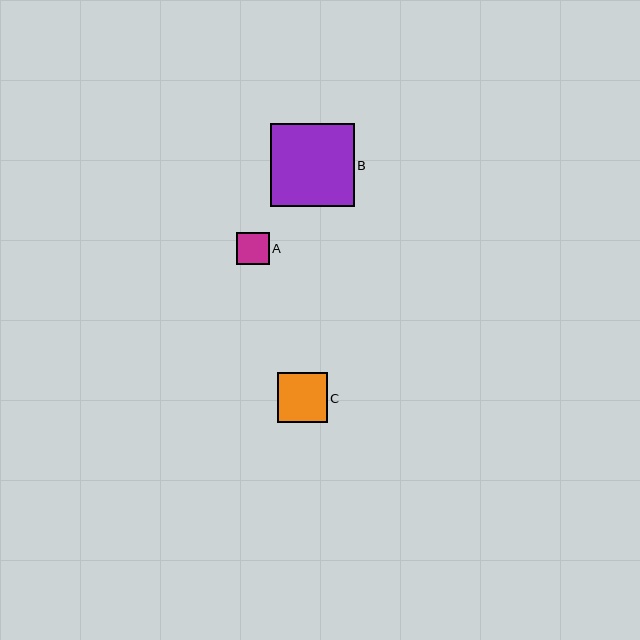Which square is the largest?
Square B is the largest with a size of approximately 84 pixels.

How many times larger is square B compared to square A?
Square B is approximately 2.6 times the size of square A.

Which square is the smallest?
Square A is the smallest with a size of approximately 32 pixels.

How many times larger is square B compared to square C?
Square B is approximately 1.7 times the size of square C.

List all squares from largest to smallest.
From largest to smallest: B, C, A.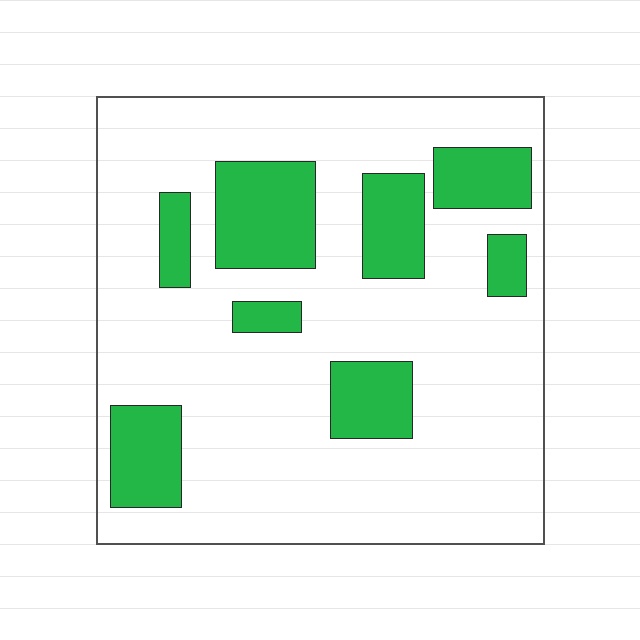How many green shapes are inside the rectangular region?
8.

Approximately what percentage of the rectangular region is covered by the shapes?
Approximately 25%.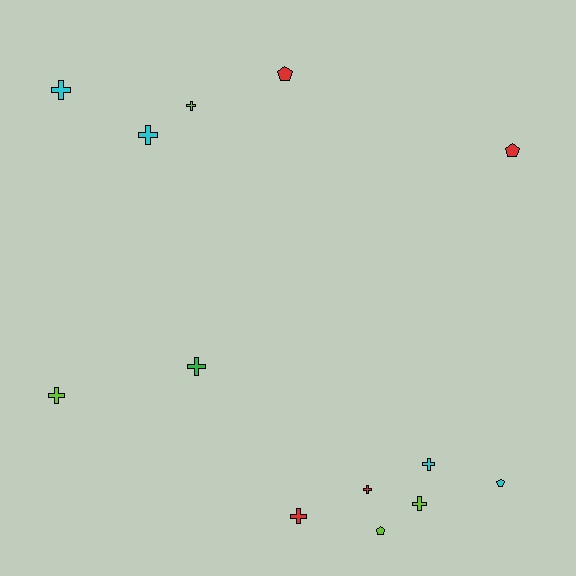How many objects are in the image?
There are 13 objects.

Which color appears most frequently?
Red, with 4 objects.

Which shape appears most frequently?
Cross, with 9 objects.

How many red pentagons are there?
There are 2 red pentagons.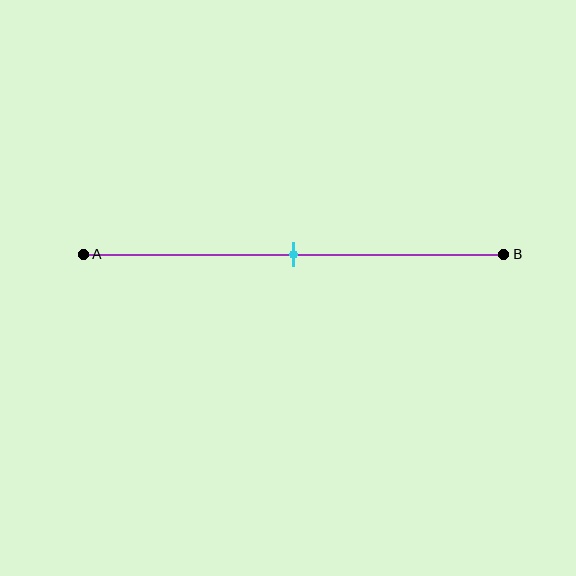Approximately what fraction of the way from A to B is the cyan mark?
The cyan mark is approximately 50% of the way from A to B.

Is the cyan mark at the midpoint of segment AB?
Yes, the mark is approximately at the midpoint.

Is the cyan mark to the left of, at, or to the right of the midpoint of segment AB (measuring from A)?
The cyan mark is approximately at the midpoint of segment AB.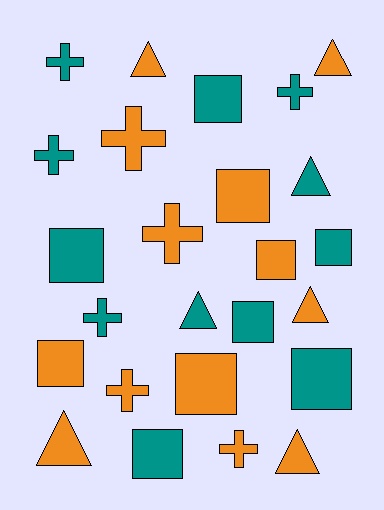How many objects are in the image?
There are 25 objects.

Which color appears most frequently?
Orange, with 13 objects.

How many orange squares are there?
There are 4 orange squares.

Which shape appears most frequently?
Square, with 10 objects.